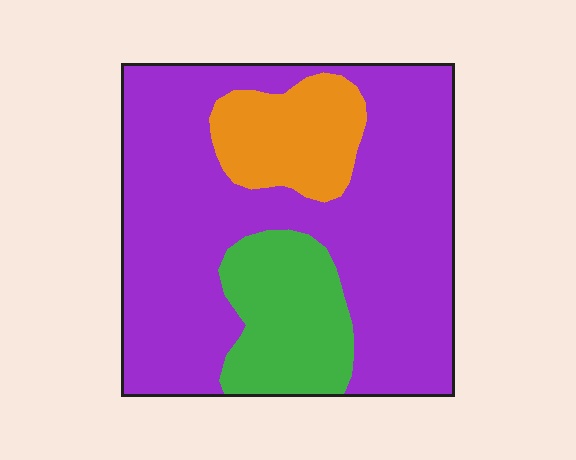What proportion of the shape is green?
Green takes up about one sixth (1/6) of the shape.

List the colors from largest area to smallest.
From largest to smallest: purple, green, orange.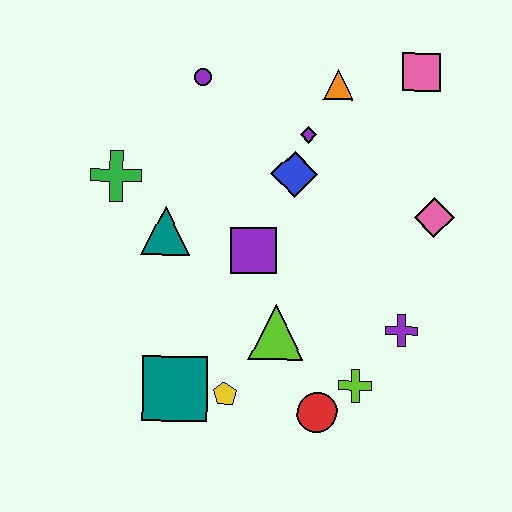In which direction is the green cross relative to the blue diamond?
The green cross is to the left of the blue diamond.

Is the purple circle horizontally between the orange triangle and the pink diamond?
No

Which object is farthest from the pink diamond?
The green cross is farthest from the pink diamond.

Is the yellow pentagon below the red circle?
No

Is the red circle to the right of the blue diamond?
Yes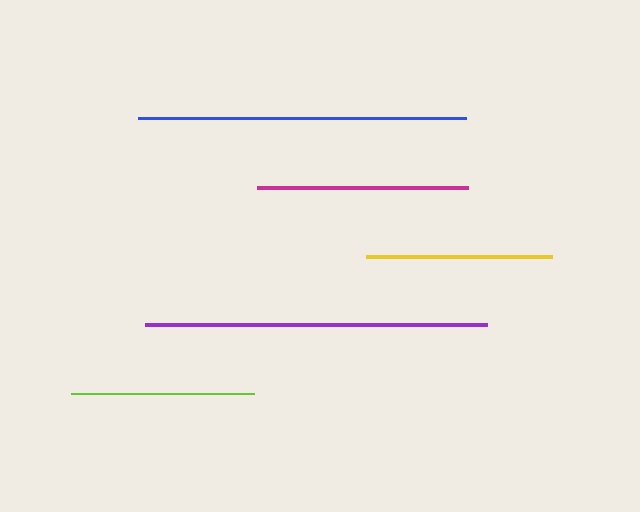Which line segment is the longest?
The purple line is the longest at approximately 342 pixels.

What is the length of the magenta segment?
The magenta segment is approximately 211 pixels long.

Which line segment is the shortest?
The lime line is the shortest at approximately 183 pixels.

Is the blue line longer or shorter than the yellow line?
The blue line is longer than the yellow line.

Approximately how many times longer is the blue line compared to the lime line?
The blue line is approximately 1.8 times the length of the lime line.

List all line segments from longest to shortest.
From longest to shortest: purple, blue, magenta, yellow, lime.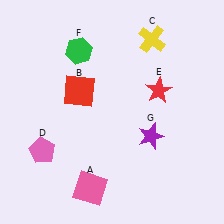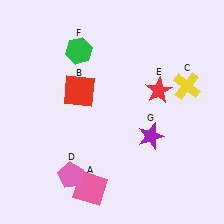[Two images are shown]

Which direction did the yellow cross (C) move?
The yellow cross (C) moved down.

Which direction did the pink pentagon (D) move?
The pink pentagon (D) moved right.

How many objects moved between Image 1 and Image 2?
2 objects moved between the two images.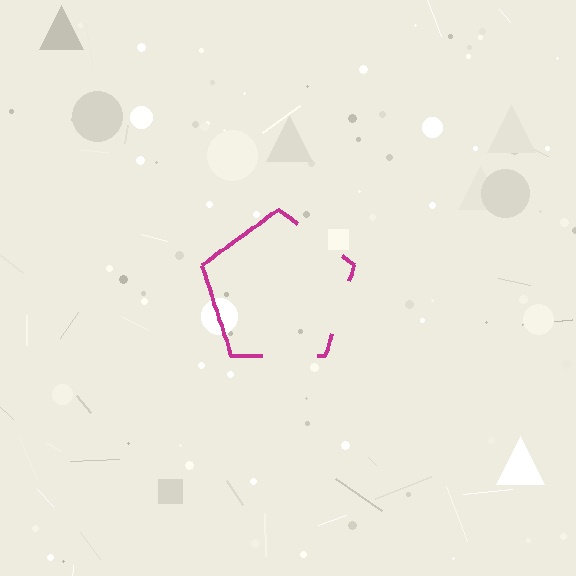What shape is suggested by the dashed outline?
The dashed outline suggests a pentagon.